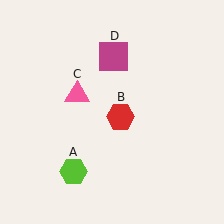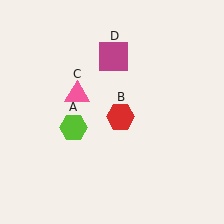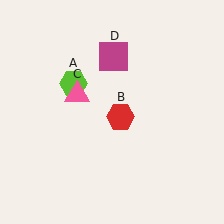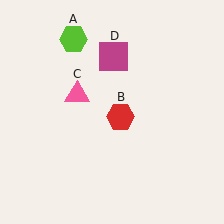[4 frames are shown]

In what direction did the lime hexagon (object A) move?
The lime hexagon (object A) moved up.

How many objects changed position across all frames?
1 object changed position: lime hexagon (object A).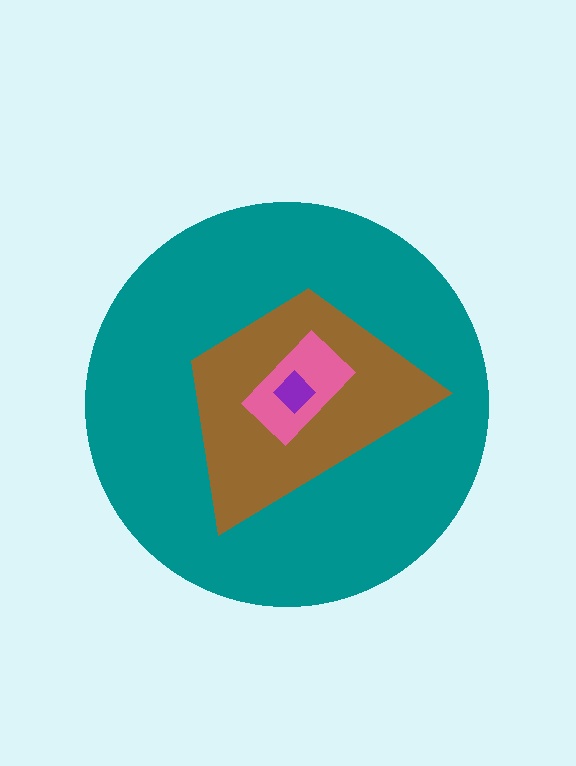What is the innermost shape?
The purple diamond.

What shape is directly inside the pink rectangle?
The purple diamond.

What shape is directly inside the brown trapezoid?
The pink rectangle.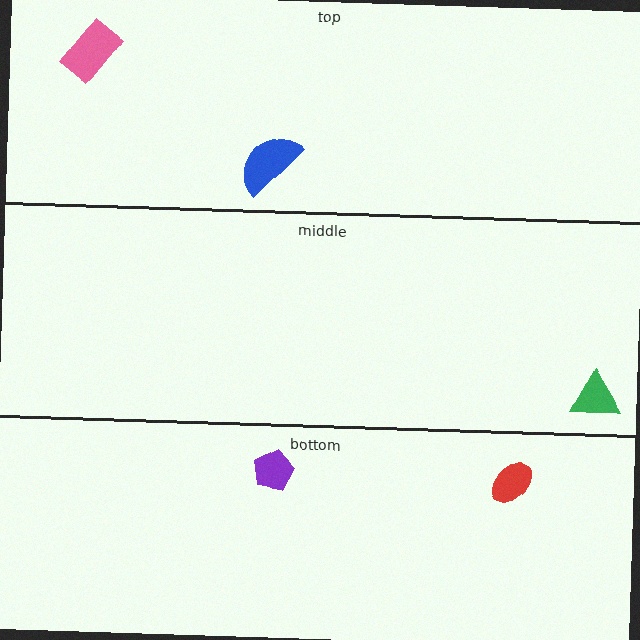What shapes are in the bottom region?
The purple pentagon, the red ellipse.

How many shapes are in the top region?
2.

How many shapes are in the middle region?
1.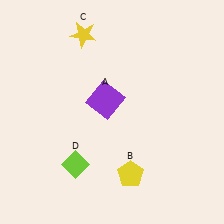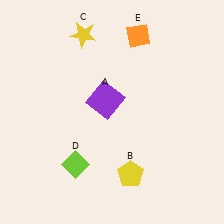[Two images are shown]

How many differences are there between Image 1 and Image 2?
There is 1 difference between the two images.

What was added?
An orange diamond (E) was added in Image 2.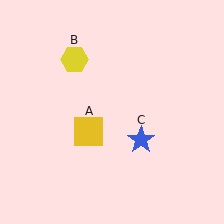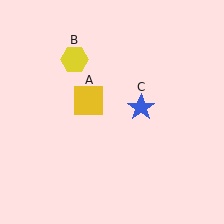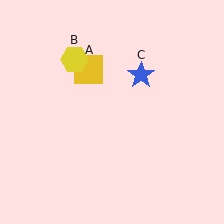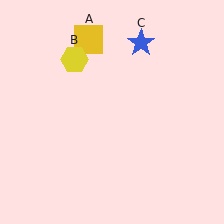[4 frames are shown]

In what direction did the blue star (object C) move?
The blue star (object C) moved up.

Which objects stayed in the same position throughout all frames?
Yellow hexagon (object B) remained stationary.